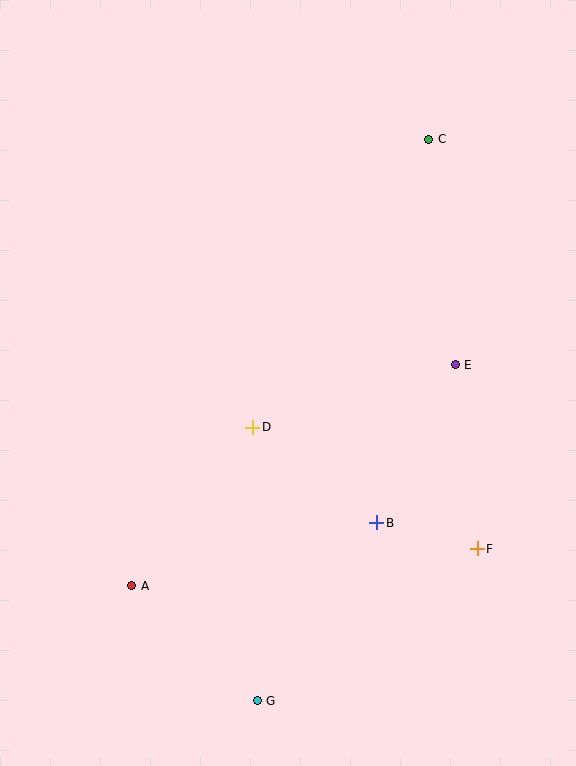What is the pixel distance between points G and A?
The distance between G and A is 170 pixels.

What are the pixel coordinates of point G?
Point G is at (257, 701).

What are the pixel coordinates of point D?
Point D is at (253, 427).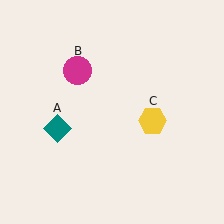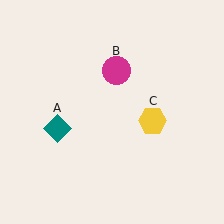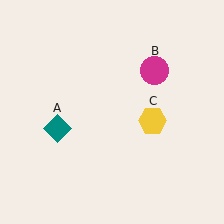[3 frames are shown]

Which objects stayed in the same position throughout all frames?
Teal diamond (object A) and yellow hexagon (object C) remained stationary.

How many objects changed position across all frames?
1 object changed position: magenta circle (object B).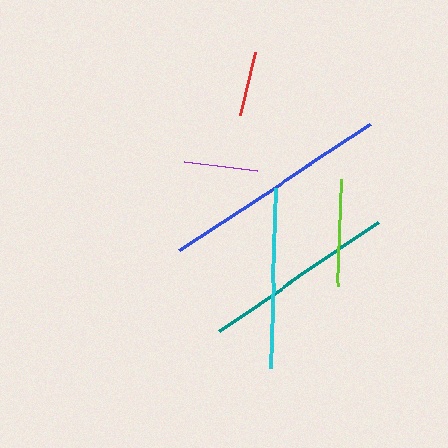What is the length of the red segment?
The red segment is approximately 64 pixels long.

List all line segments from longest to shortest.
From longest to shortest: blue, teal, cyan, lime, purple, red.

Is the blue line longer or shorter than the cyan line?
The blue line is longer than the cyan line.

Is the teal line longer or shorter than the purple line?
The teal line is longer than the purple line.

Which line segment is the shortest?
The red line is the shortest at approximately 64 pixels.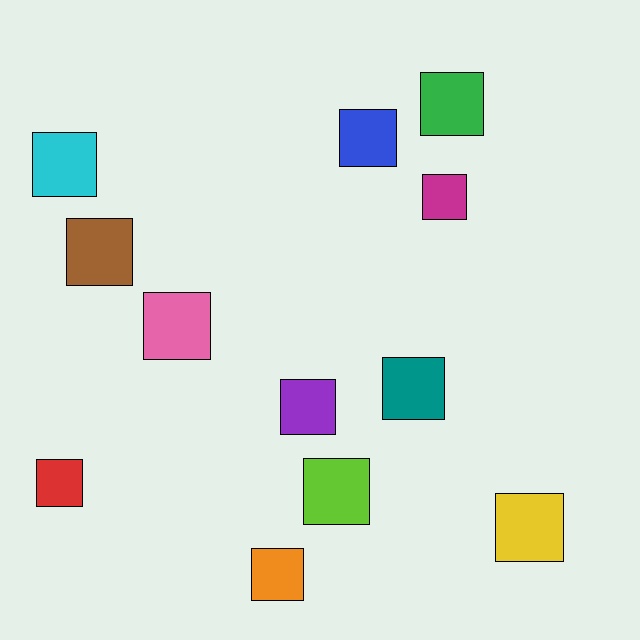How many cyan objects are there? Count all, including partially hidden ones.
There is 1 cyan object.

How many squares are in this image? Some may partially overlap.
There are 12 squares.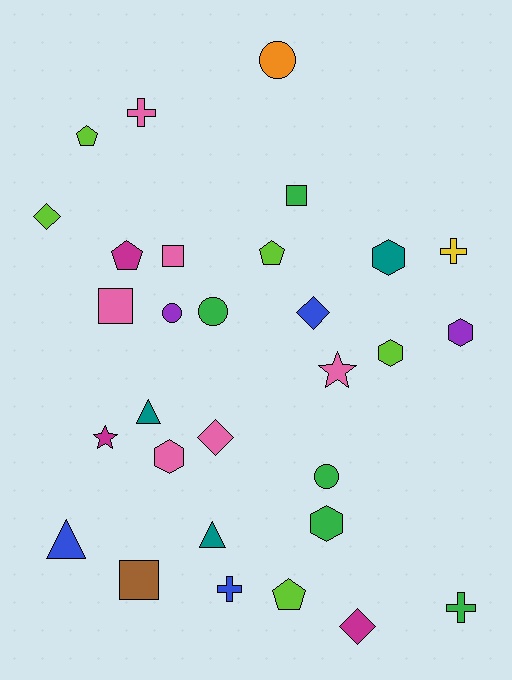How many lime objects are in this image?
There are 5 lime objects.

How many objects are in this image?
There are 30 objects.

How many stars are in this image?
There are 2 stars.